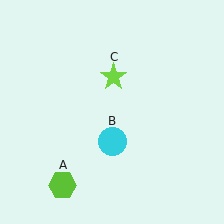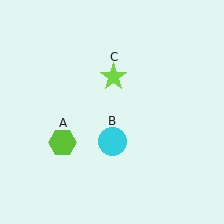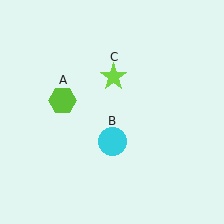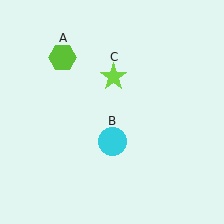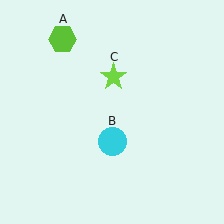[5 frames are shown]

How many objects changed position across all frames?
1 object changed position: lime hexagon (object A).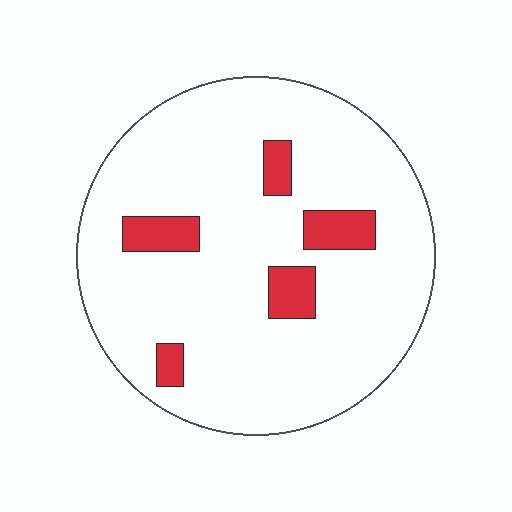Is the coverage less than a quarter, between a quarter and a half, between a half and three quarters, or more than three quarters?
Less than a quarter.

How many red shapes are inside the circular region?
5.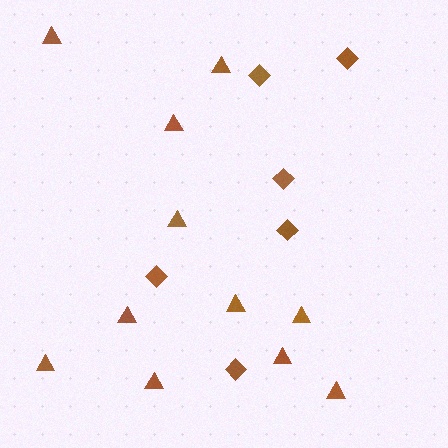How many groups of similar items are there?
There are 2 groups: one group of diamonds (6) and one group of triangles (11).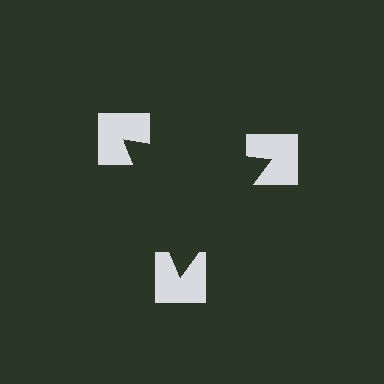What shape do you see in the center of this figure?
An illusory triangle — its edges are inferred from the aligned wedge cuts in the notched squares, not physically drawn.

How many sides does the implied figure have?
3 sides.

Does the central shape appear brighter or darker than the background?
It typically appears slightly darker than the background, even though no actual brightness change is drawn.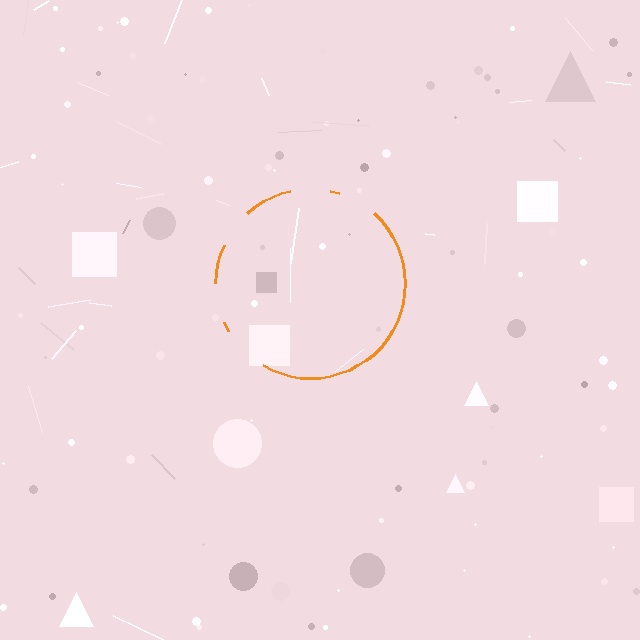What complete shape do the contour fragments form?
The contour fragments form a circle.